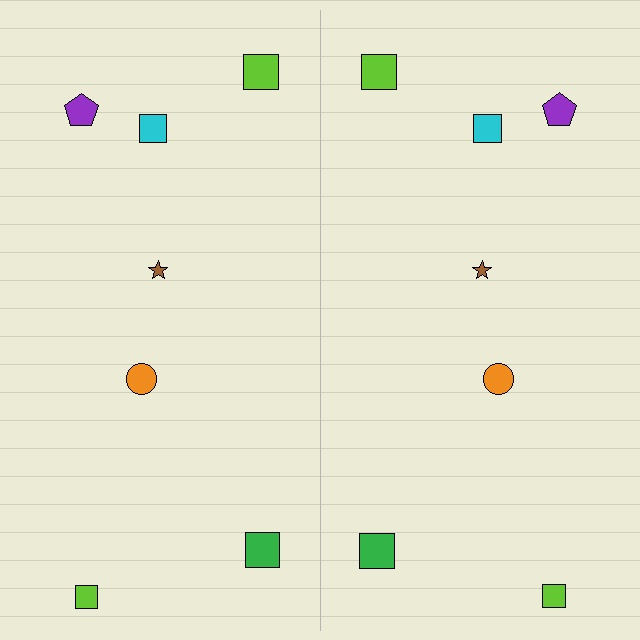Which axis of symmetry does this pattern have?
The pattern has a vertical axis of symmetry running through the center of the image.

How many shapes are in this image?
There are 14 shapes in this image.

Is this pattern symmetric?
Yes, this pattern has bilateral (reflection) symmetry.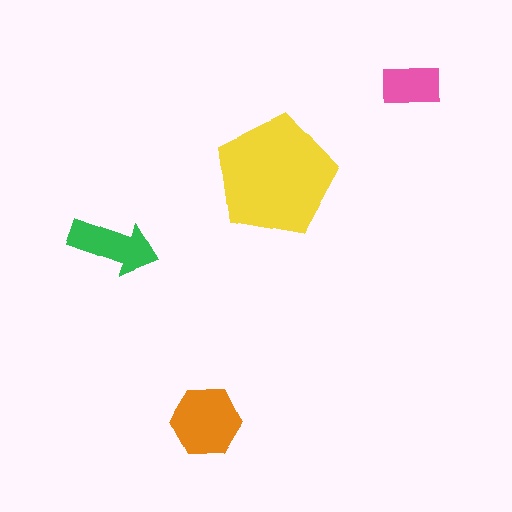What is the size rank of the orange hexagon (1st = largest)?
2nd.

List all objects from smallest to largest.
The pink rectangle, the green arrow, the orange hexagon, the yellow pentagon.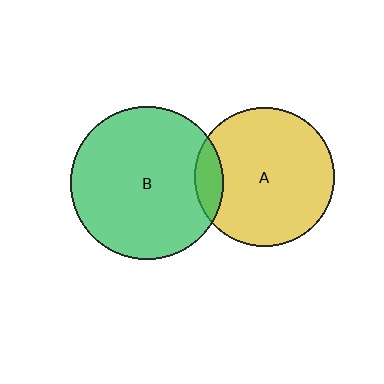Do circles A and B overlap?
Yes.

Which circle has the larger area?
Circle B (green).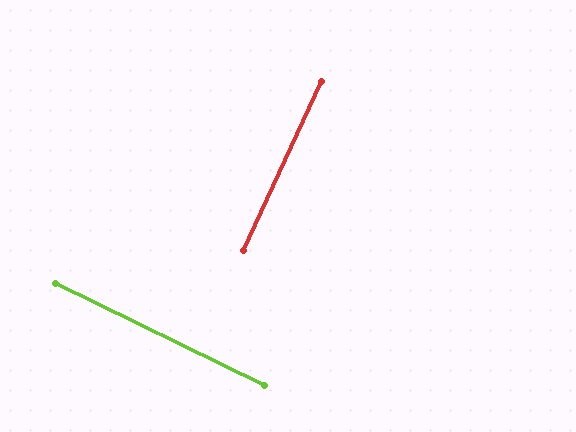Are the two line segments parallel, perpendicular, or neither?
Perpendicular — they meet at approximately 89°.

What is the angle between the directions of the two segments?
Approximately 89 degrees.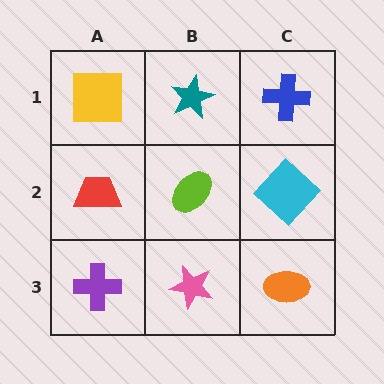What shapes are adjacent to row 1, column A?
A red trapezoid (row 2, column A), a teal star (row 1, column B).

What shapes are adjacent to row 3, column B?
A lime ellipse (row 2, column B), a purple cross (row 3, column A), an orange ellipse (row 3, column C).